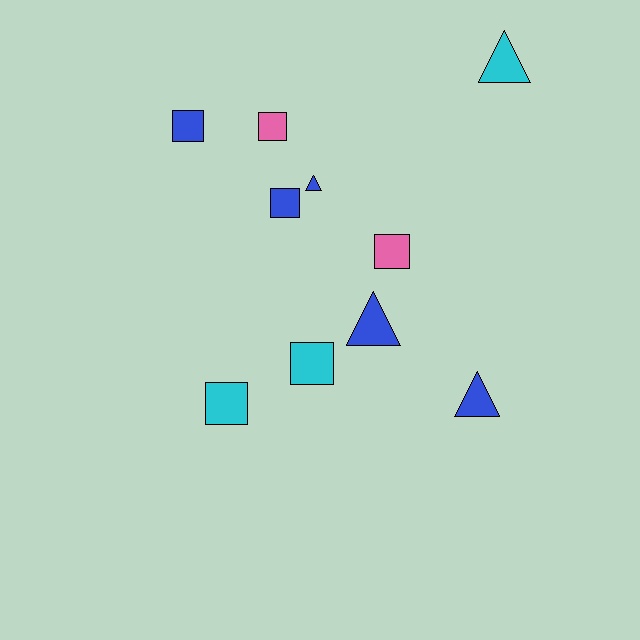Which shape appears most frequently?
Square, with 6 objects.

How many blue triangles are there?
There are 3 blue triangles.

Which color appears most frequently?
Blue, with 5 objects.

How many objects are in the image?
There are 10 objects.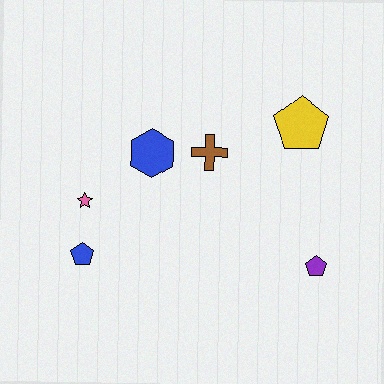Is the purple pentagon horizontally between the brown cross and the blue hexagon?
No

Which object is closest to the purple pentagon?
The yellow pentagon is closest to the purple pentagon.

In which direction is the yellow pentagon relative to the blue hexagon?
The yellow pentagon is to the right of the blue hexagon.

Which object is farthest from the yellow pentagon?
The blue pentagon is farthest from the yellow pentagon.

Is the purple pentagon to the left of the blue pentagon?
No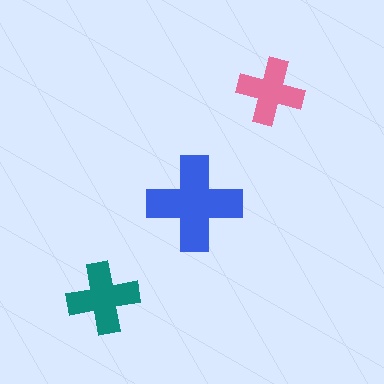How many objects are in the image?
There are 3 objects in the image.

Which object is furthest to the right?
The pink cross is rightmost.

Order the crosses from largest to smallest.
the blue one, the teal one, the pink one.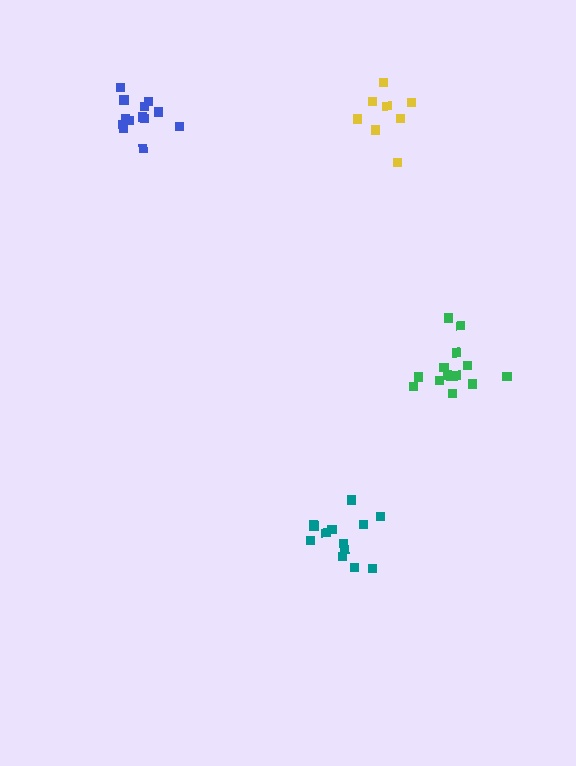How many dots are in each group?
Group 1: 13 dots, Group 2: 8 dots, Group 3: 13 dots, Group 4: 14 dots (48 total).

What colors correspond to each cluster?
The clusters are colored: teal, yellow, blue, green.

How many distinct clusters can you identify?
There are 4 distinct clusters.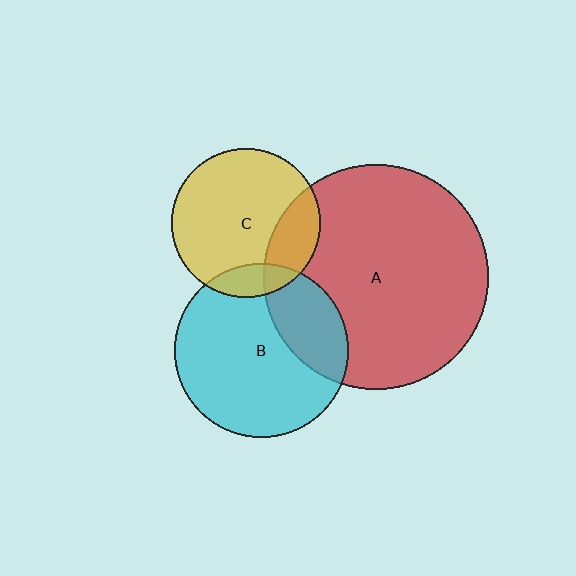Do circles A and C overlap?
Yes.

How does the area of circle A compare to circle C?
Approximately 2.3 times.